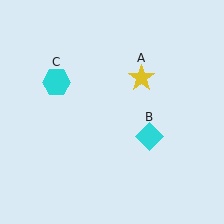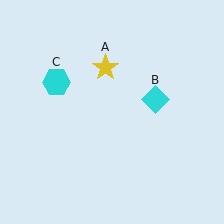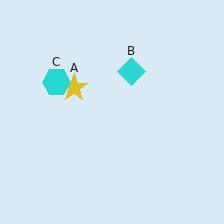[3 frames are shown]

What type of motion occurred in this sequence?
The yellow star (object A), cyan diamond (object B) rotated counterclockwise around the center of the scene.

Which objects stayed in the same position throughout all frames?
Cyan hexagon (object C) remained stationary.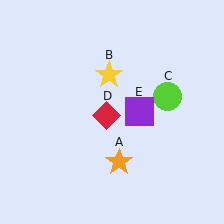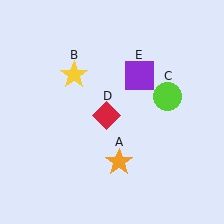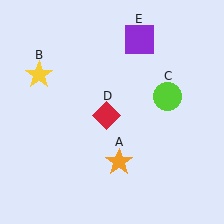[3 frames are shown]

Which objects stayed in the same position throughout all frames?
Orange star (object A) and lime circle (object C) and red diamond (object D) remained stationary.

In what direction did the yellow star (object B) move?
The yellow star (object B) moved left.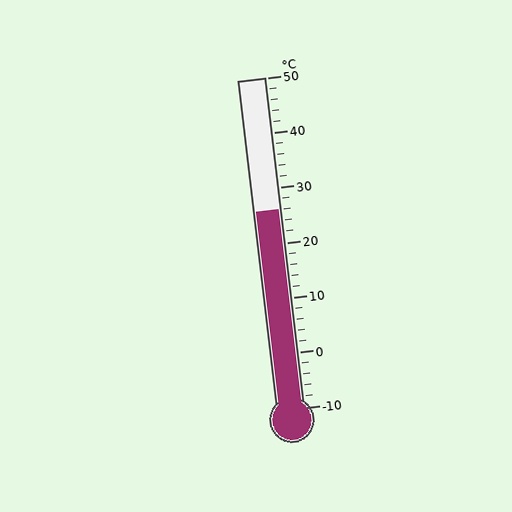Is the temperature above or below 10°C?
The temperature is above 10°C.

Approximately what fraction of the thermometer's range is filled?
The thermometer is filled to approximately 60% of its range.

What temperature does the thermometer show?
The thermometer shows approximately 26°C.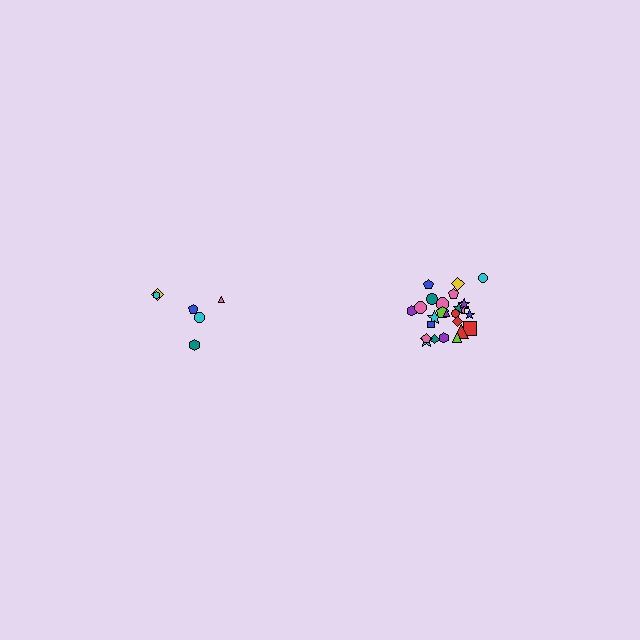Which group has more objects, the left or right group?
The right group.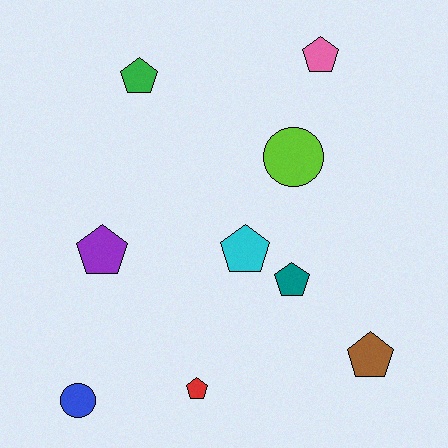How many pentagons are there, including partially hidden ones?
There are 7 pentagons.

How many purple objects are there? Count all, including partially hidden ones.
There is 1 purple object.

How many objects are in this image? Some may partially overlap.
There are 9 objects.